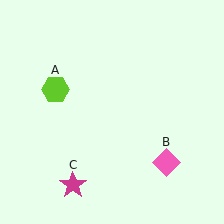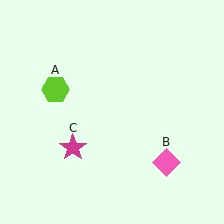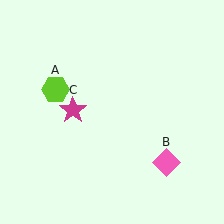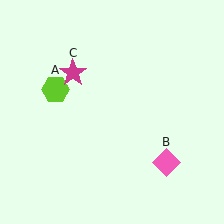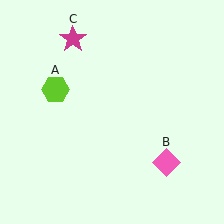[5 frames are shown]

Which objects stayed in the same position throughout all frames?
Lime hexagon (object A) and pink diamond (object B) remained stationary.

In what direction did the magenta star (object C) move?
The magenta star (object C) moved up.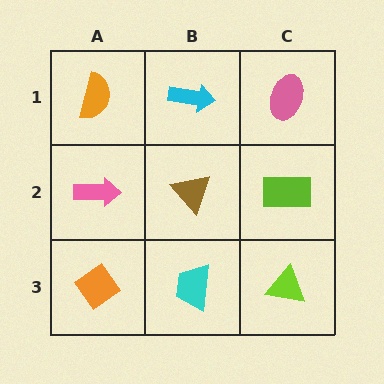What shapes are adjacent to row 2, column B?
A cyan arrow (row 1, column B), a cyan trapezoid (row 3, column B), a pink arrow (row 2, column A), a lime rectangle (row 2, column C).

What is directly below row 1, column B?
A brown triangle.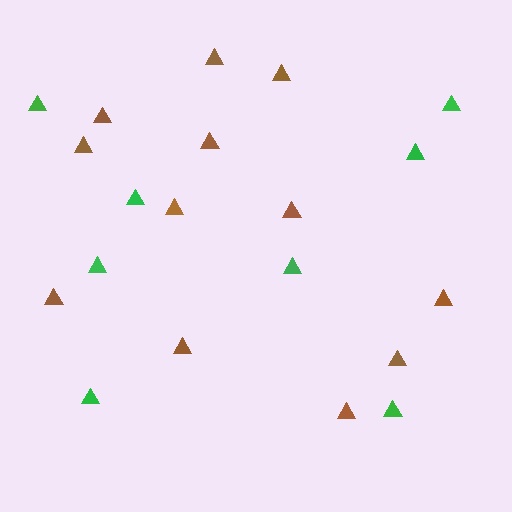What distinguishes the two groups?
There are 2 groups: one group of brown triangles (12) and one group of green triangles (8).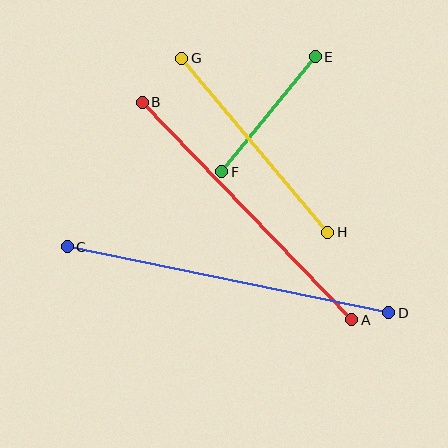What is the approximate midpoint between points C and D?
The midpoint is at approximately (228, 280) pixels.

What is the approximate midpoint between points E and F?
The midpoint is at approximately (268, 114) pixels.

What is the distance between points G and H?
The distance is approximately 227 pixels.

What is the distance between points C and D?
The distance is approximately 328 pixels.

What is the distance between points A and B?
The distance is approximately 302 pixels.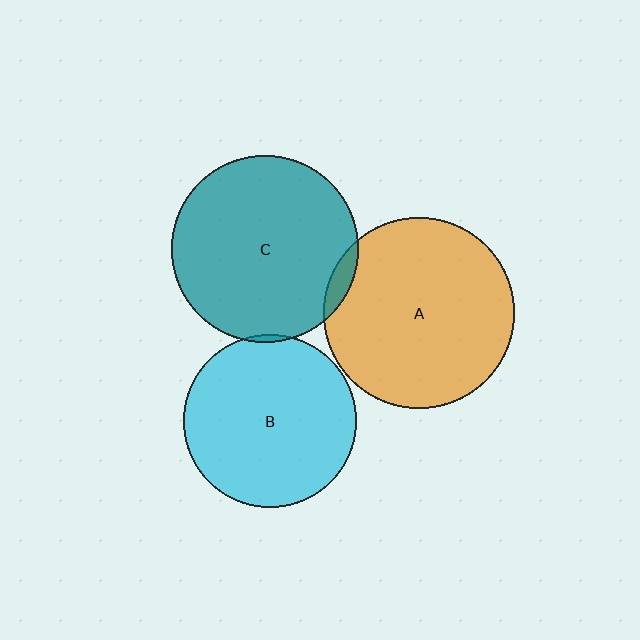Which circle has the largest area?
Circle A (orange).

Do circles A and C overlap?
Yes.